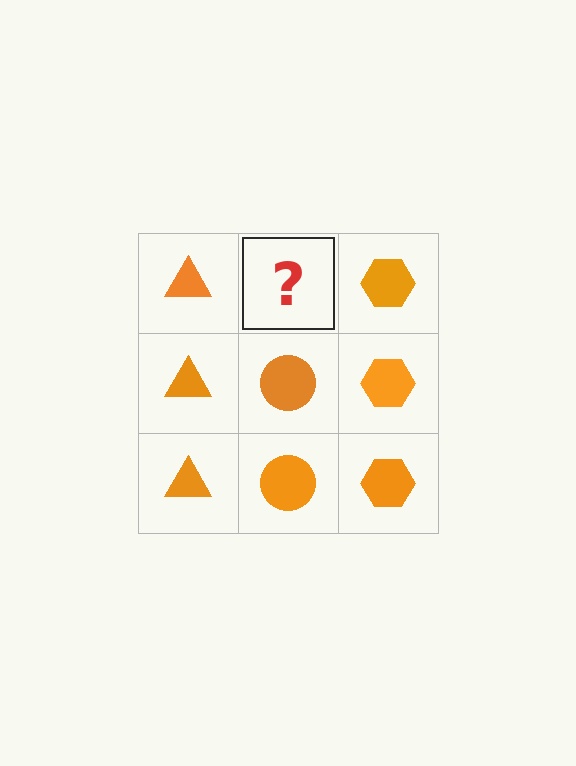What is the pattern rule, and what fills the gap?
The rule is that each column has a consistent shape. The gap should be filled with an orange circle.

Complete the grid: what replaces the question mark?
The question mark should be replaced with an orange circle.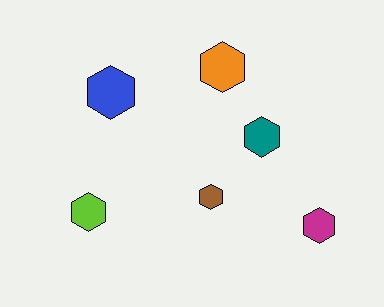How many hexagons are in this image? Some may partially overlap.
There are 6 hexagons.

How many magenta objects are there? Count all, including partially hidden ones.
There is 1 magenta object.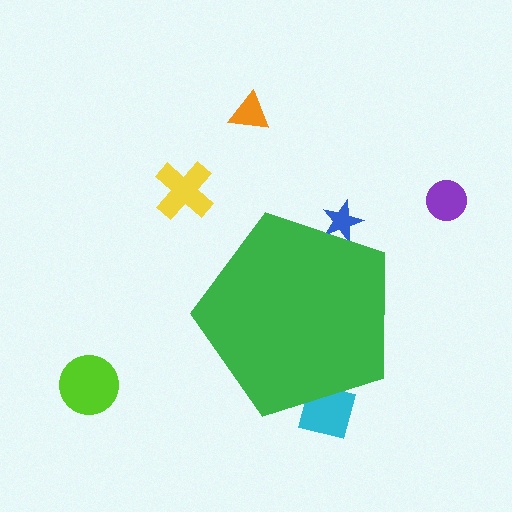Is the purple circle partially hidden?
No, the purple circle is fully visible.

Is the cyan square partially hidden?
Yes, the cyan square is partially hidden behind the green pentagon.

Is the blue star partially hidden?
Yes, the blue star is partially hidden behind the green pentagon.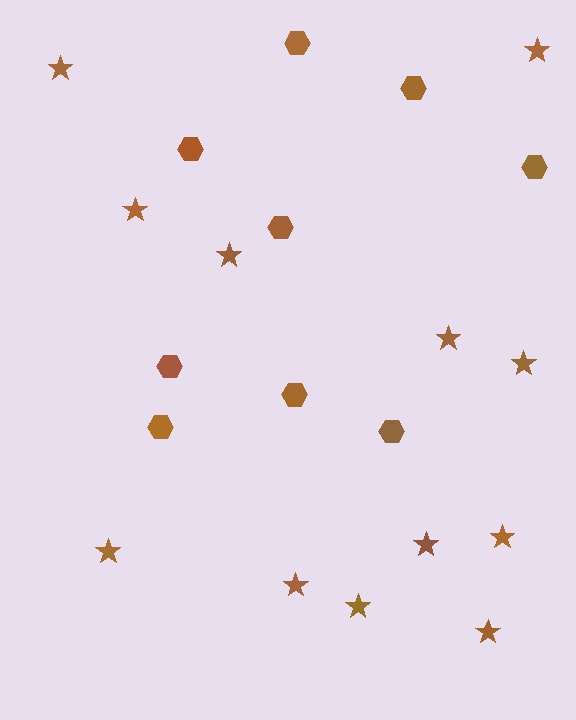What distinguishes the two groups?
There are 2 groups: one group of stars (12) and one group of hexagons (9).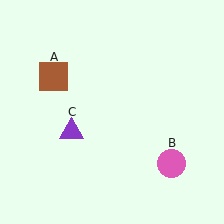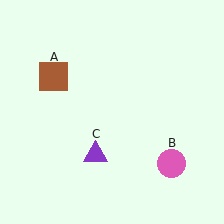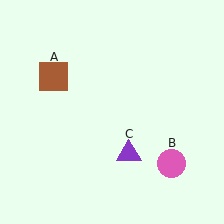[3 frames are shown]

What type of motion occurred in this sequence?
The purple triangle (object C) rotated counterclockwise around the center of the scene.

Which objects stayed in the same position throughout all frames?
Brown square (object A) and pink circle (object B) remained stationary.